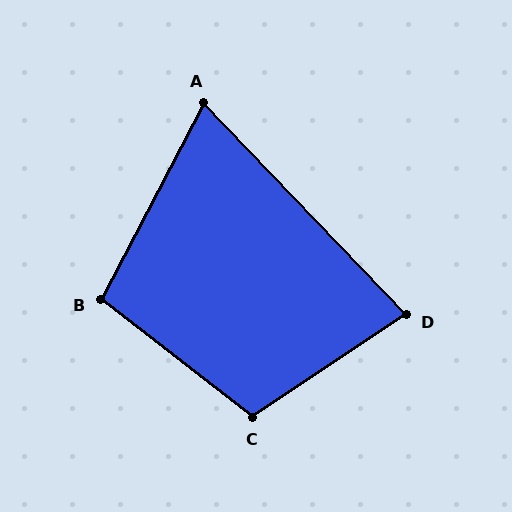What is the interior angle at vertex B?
Approximately 100 degrees (obtuse).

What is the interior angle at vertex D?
Approximately 80 degrees (acute).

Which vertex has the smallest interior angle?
A, at approximately 72 degrees.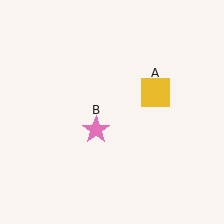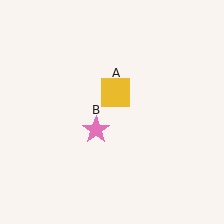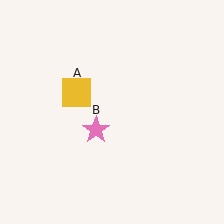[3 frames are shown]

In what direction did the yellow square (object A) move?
The yellow square (object A) moved left.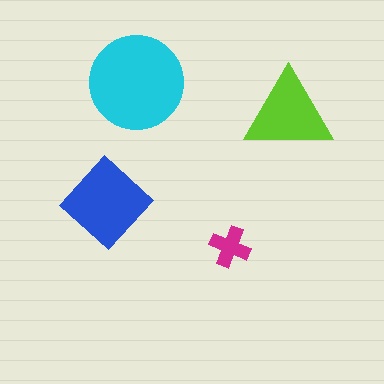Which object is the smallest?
The magenta cross.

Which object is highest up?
The cyan circle is topmost.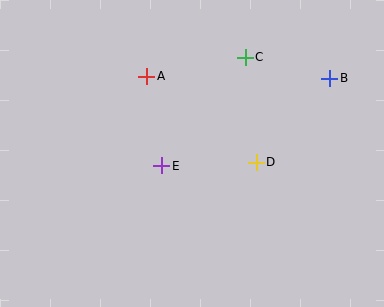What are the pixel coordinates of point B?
Point B is at (330, 78).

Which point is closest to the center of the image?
Point E at (162, 166) is closest to the center.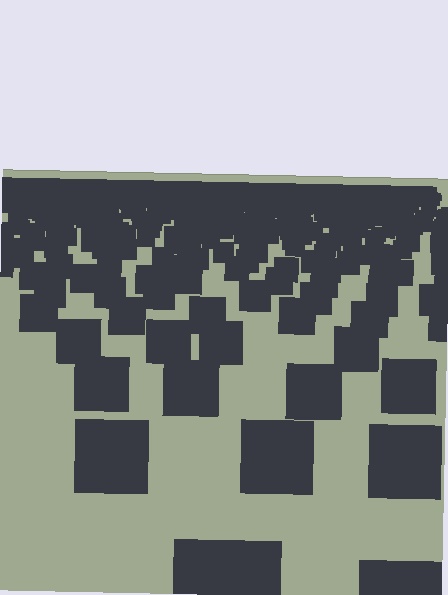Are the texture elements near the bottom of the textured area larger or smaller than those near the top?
Larger. Near the bottom, elements are closer to the viewer and appear at a bigger on-screen size.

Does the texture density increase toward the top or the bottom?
Density increases toward the top.